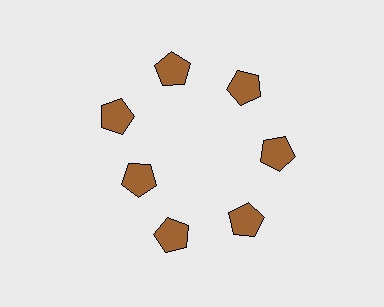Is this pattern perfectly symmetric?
No. The 7 brown pentagons are arranged in a ring, but one element near the 8 o'clock position is pulled inward toward the center, breaking the 7-fold rotational symmetry.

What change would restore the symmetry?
The symmetry would be restored by moving it outward, back onto the ring so that all 7 pentagons sit at equal angles and equal distance from the center.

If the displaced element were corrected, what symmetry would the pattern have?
It would have 7-fold rotational symmetry — the pattern would map onto itself every 51 degrees.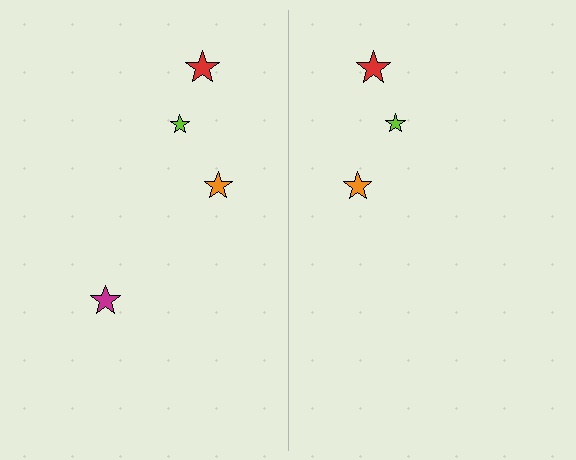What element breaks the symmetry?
A magenta star is missing from the right side.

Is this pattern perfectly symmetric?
No, the pattern is not perfectly symmetric. A magenta star is missing from the right side.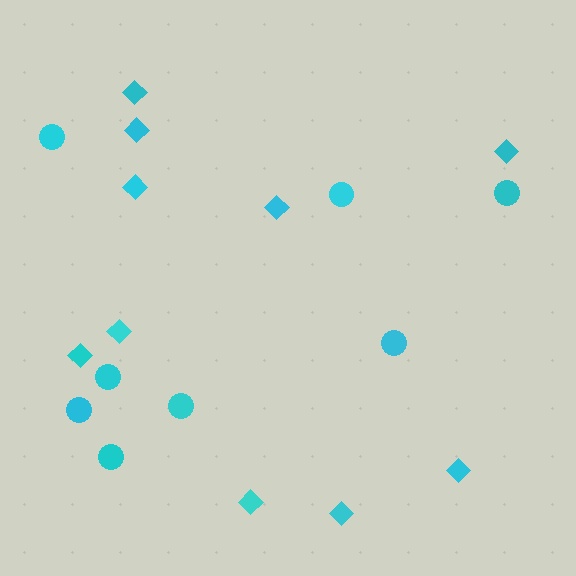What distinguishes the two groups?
There are 2 groups: one group of circles (8) and one group of diamonds (10).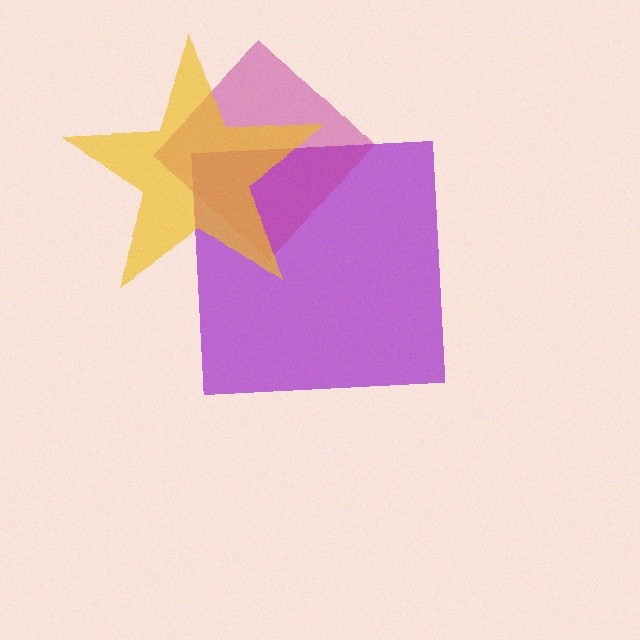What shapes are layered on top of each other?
The layered shapes are: a purple square, a magenta diamond, a yellow star.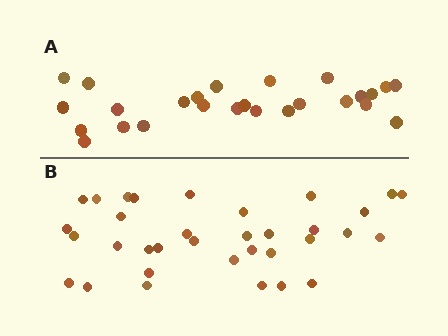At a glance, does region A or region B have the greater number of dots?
Region B (the bottom region) has more dots.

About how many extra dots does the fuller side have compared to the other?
Region B has roughly 8 or so more dots than region A.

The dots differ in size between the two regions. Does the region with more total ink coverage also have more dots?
No. Region A has more total ink coverage because its dots are larger, but region B actually contains more individual dots. Total area can be misleading — the number of items is what matters here.